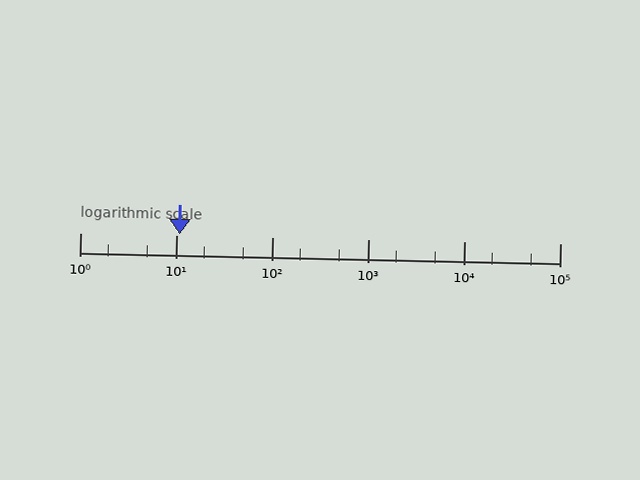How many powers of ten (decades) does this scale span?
The scale spans 5 decades, from 1 to 100000.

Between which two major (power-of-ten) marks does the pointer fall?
The pointer is between 10 and 100.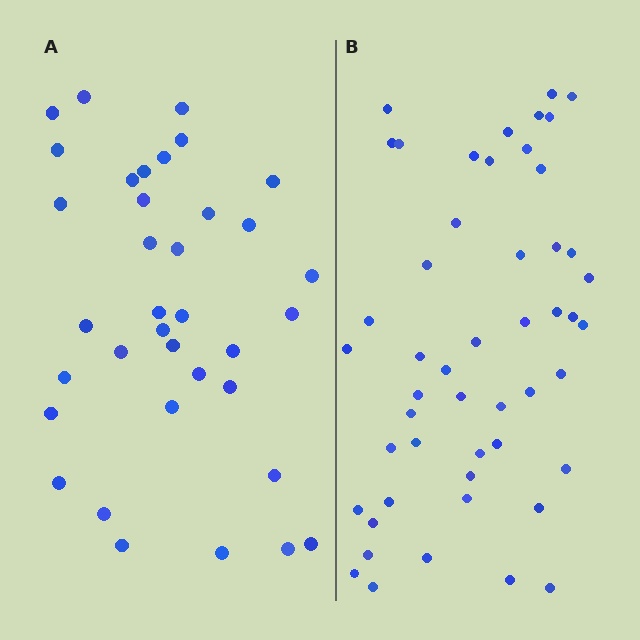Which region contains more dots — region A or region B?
Region B (the right region) has more dots.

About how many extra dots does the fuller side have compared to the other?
Region B has approximately 15 more dots than region A.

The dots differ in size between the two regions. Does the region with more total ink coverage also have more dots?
No. Region A has more total ink coverage because its dots are larger, but region B actually contains more individual dots. Total area can be misleading — the number of items is what matters here.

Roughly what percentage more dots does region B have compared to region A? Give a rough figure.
About 40% more.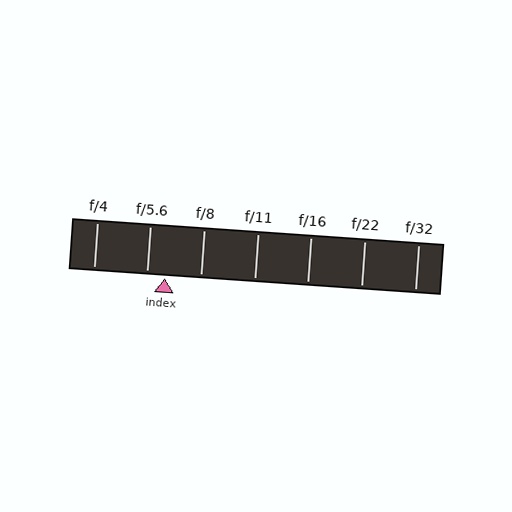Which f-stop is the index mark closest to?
The index mark is closest to f/5.6.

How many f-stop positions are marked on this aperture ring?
There are 7 f-stop positions marked.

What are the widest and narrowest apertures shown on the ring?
The widest aperture shown is f/4 and the narrowest is f/32.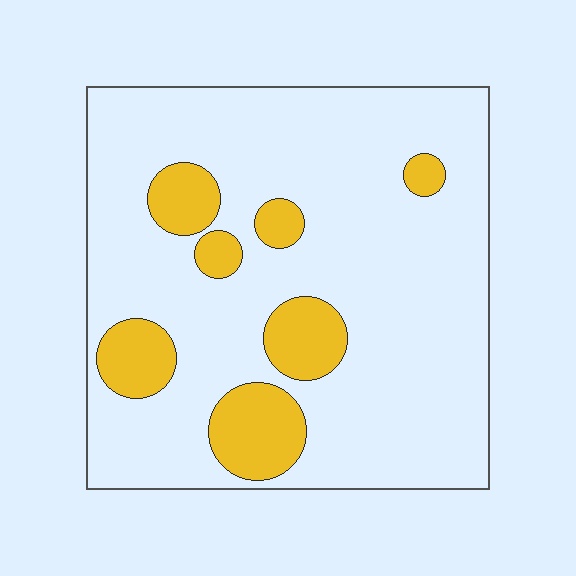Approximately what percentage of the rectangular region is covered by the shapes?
Approximately 15%.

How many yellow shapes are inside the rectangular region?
7.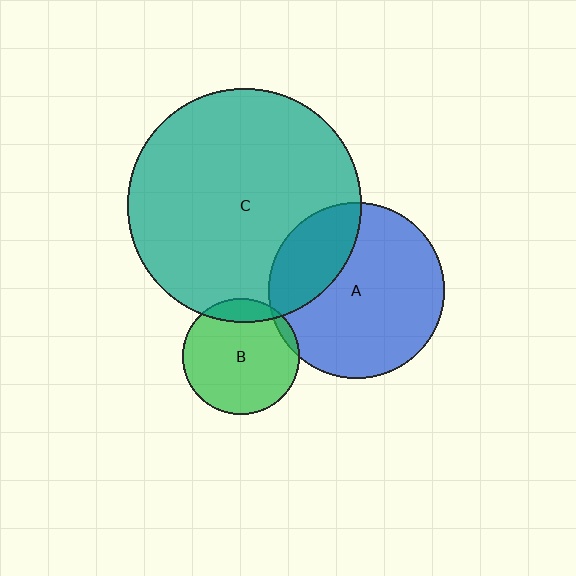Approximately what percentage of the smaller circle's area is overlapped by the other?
Approximately 5%.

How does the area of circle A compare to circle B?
Approximately 2.3 times.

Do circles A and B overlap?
Yes.